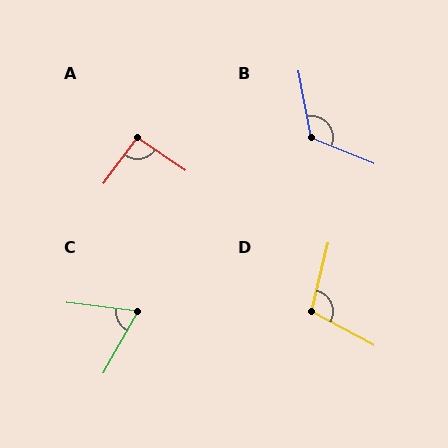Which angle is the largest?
B, at approximately 123 degrees.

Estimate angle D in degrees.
Approximately 105 degrees.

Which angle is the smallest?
C, at approximately 67 degrees.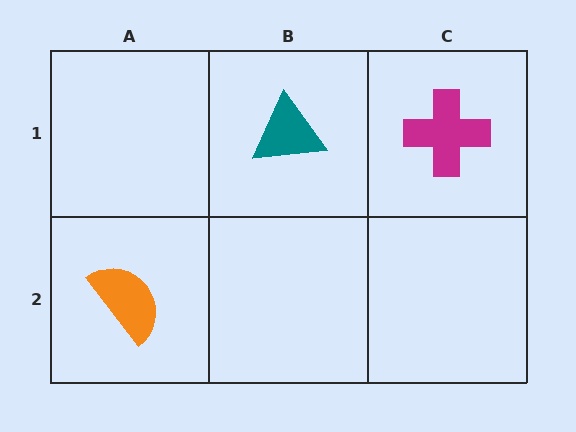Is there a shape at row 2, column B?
No, that cell is empty.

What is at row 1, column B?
A teal triangle.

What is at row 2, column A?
An orange semicircle.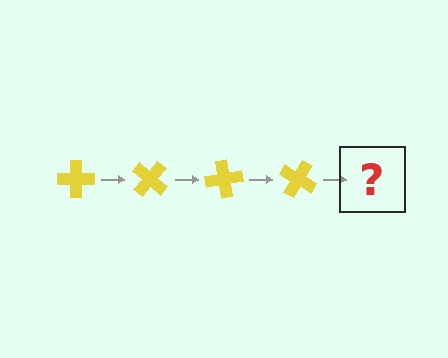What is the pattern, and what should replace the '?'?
The pattern is that the cross rotates 40 degrees each step. The '?' should be a yellow cross rotated 160 degrees.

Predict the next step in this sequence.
The next step is a yellow cross rotated 160 degrees.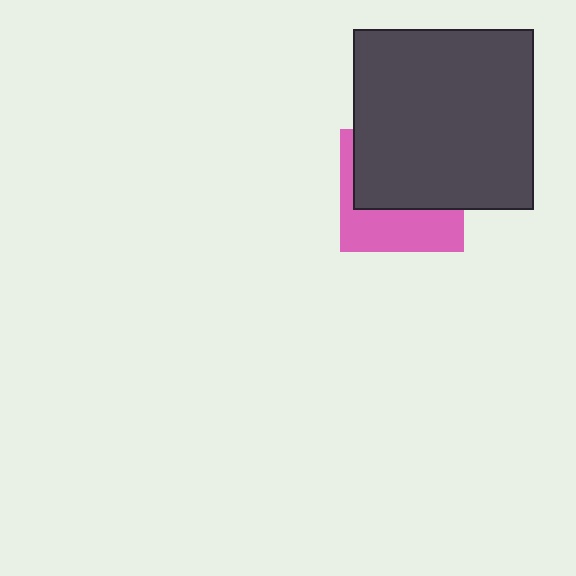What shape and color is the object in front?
The object in front is a dark gray square.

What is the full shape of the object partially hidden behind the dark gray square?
The partially hidden object is a pink square.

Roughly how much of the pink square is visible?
A small part of it is visible (roughly 42%).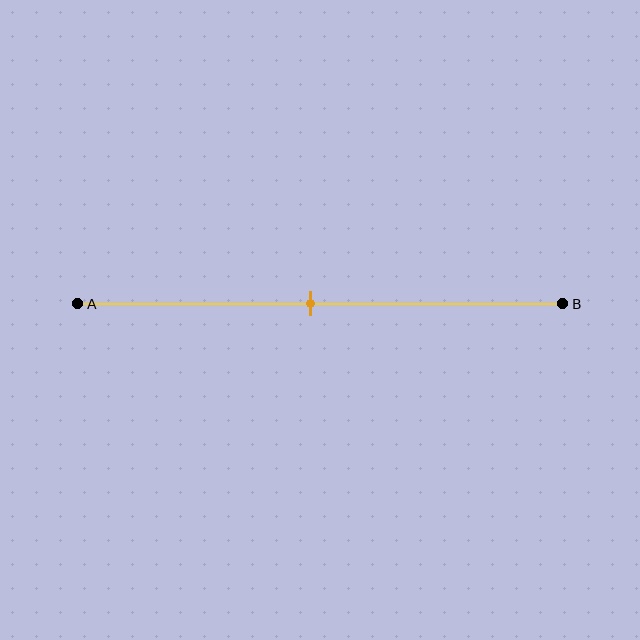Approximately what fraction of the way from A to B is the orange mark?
The orange mark is approximately 50% of the way from A to B.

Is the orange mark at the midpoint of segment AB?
Yes, the mark is approximately at the midpoint.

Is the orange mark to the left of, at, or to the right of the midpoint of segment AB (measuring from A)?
The orange mark is approximately at the midpoint of segment AB.